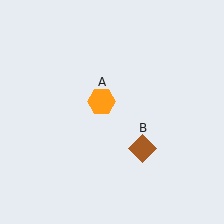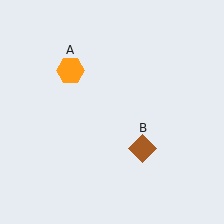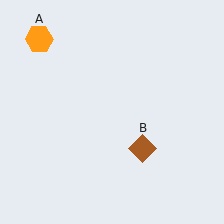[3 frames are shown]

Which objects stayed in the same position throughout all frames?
Brown diamond (object B) remained stationary.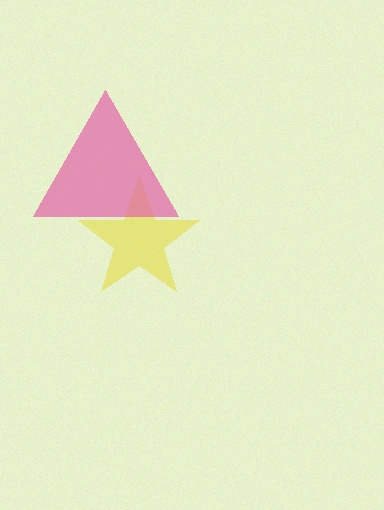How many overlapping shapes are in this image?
There are 2 overlapping shapes in the image.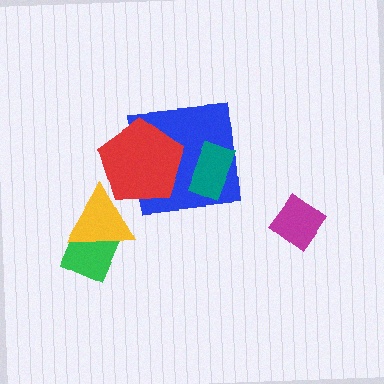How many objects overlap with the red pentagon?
2 objects overlap with the red pentagon.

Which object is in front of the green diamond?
The yellow triangle is in front of the green diamond.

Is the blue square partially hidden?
Yes, it is partially covered by another shape.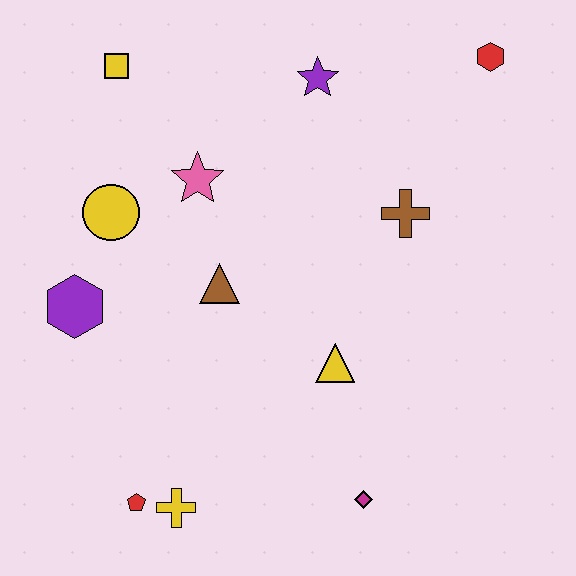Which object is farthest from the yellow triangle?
The yellow square is farthest from the yellow triangle.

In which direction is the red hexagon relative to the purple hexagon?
The red hexagon is to the right of the purple hexagon.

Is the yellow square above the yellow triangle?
Yes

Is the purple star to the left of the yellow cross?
No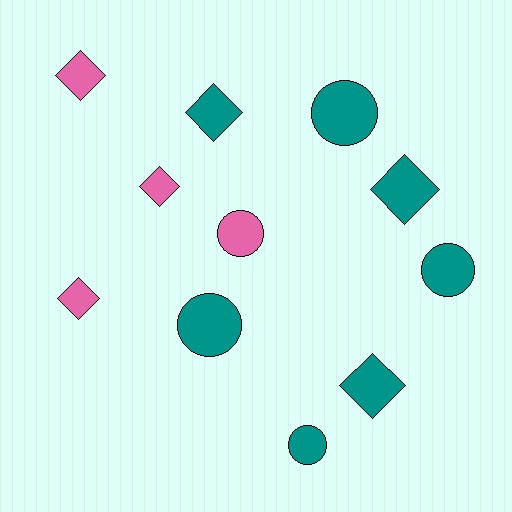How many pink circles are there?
There is 1 pink circle.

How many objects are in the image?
There are 11 objects.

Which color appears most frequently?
Teal, with 7 objects.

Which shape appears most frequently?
Diamond, with 6 objects.